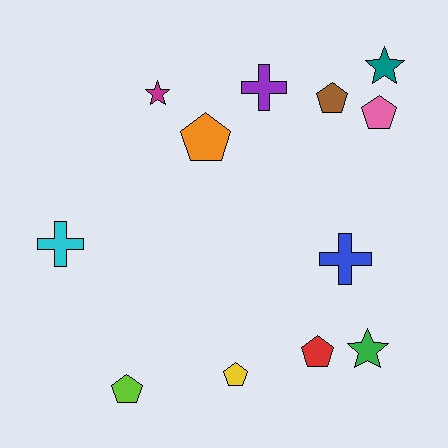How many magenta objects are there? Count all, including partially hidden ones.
There is 1 magenta object.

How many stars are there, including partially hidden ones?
There are 3 stars.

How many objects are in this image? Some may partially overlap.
There are 12 objects.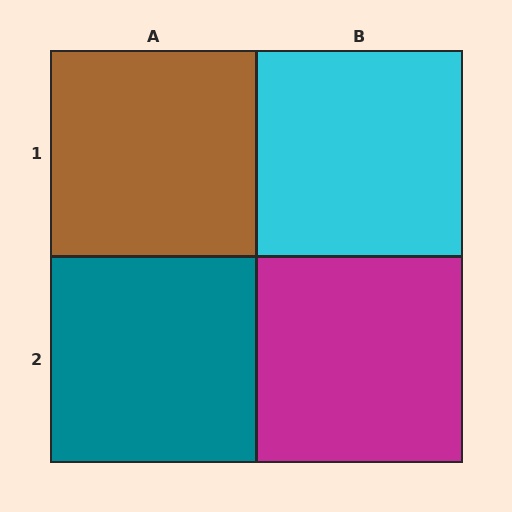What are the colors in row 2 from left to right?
Teal, magenta.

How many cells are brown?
1 cell is brown.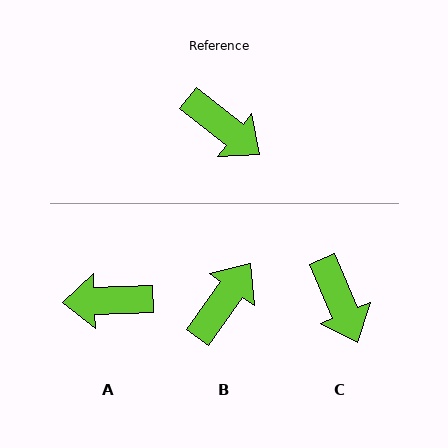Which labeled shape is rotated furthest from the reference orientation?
A, about 140 degrees away.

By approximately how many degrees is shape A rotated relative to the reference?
Approximately 140 degrees clockwise.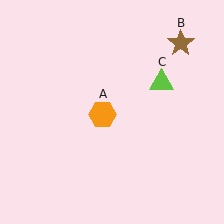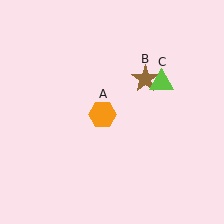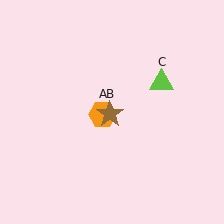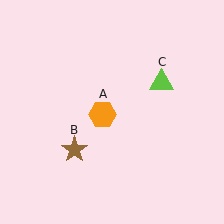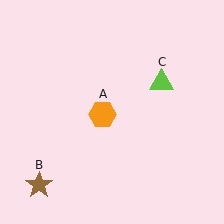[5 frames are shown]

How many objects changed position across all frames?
1 object changed position: brown star (object B).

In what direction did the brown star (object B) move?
The brown star (object B) moved down and to the left.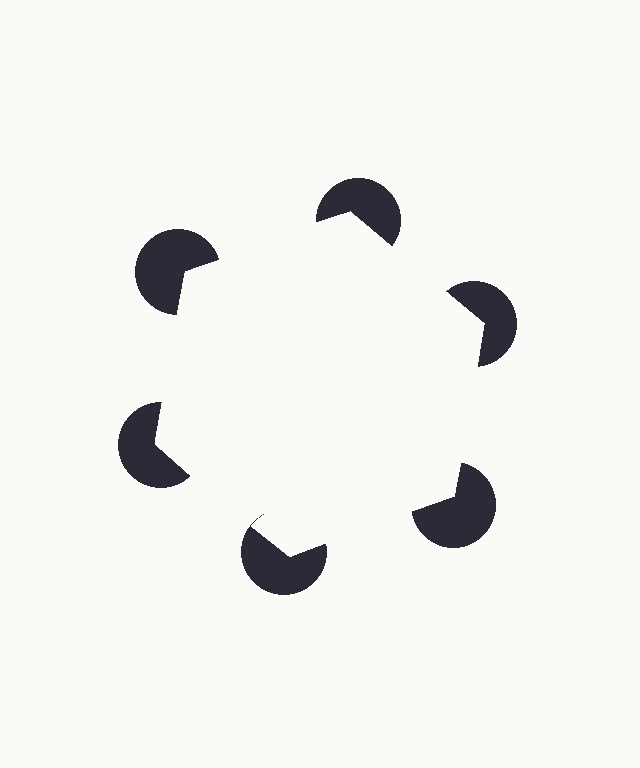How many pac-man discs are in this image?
There are 6 — one at each vertex of the illusory hexagon.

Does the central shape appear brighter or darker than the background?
It typically appears slightly brighter than the background, even though no actual brightness change is drawn.